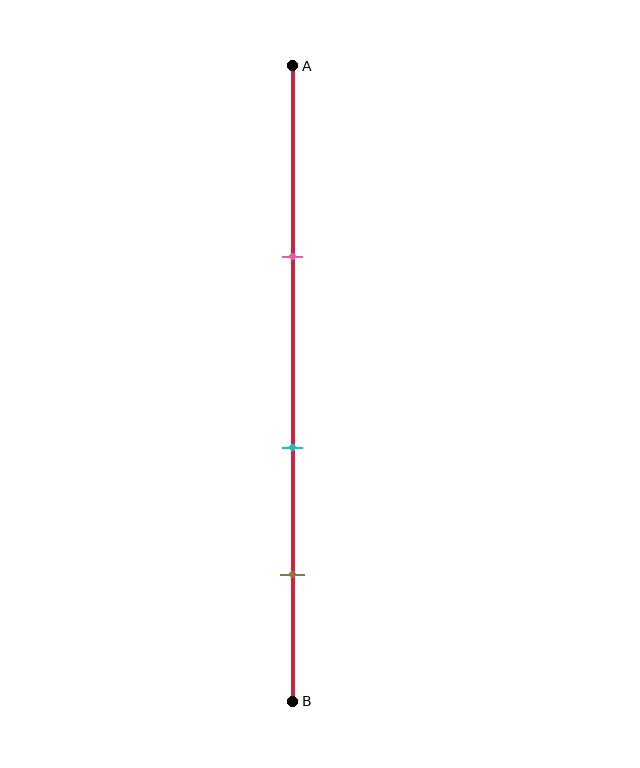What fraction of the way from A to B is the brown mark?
The brown mark is approximately 80% (0.8) of the way from A to B.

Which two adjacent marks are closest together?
The cyan and brown marks are the closest adjacent pair.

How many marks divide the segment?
There are 3 marks dividing the segment.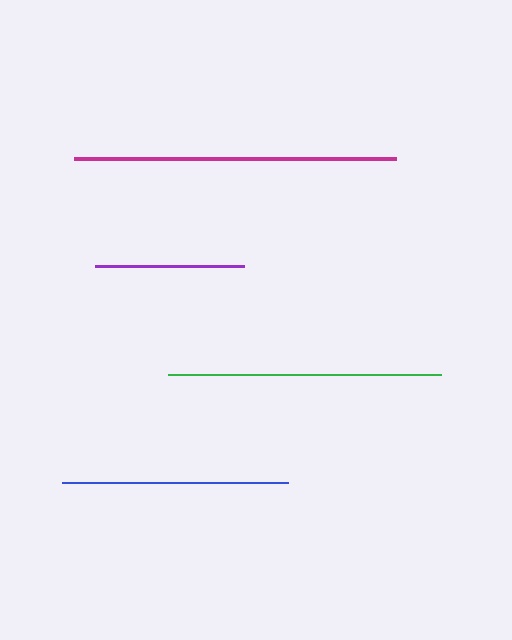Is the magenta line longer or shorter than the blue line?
The magenta line is longer than the blue line.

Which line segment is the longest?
The magenta line is the longest at approximately 322 pixels.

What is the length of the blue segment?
The blue segment is approximately 227 pixels long.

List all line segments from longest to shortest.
From longest to shortest: magenta, green, blue, purple.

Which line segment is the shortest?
The purple line is the shortest at approximately 149 pixels.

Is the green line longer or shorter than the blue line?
The green line is longer than the blue line.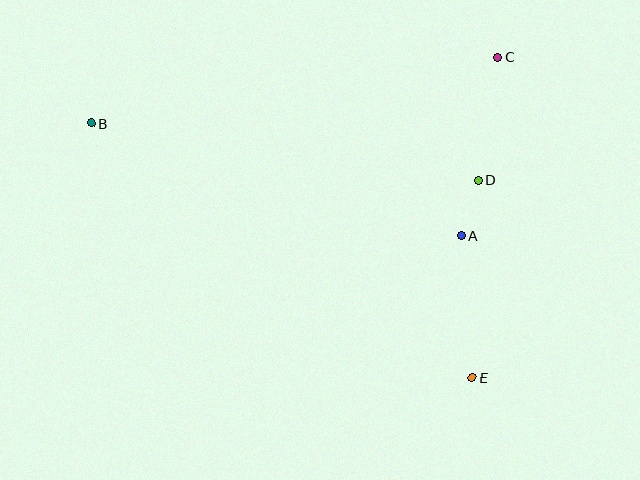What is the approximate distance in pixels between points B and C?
The distance between B and C is approximately 412 pixels.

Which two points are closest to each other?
Points A and D are closest to each other.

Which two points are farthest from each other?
Points B and E are farthest from each other.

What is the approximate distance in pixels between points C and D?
The distance between C and D is approximately 124 pixels.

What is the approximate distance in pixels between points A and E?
The distance between A and E is approximately 143 pixels.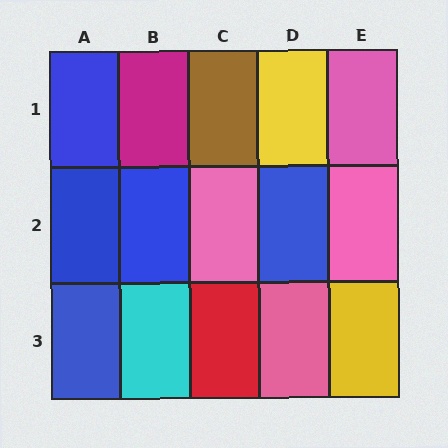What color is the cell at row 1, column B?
Magenta.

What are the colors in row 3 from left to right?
Blue, cyan, red, pink, yellow.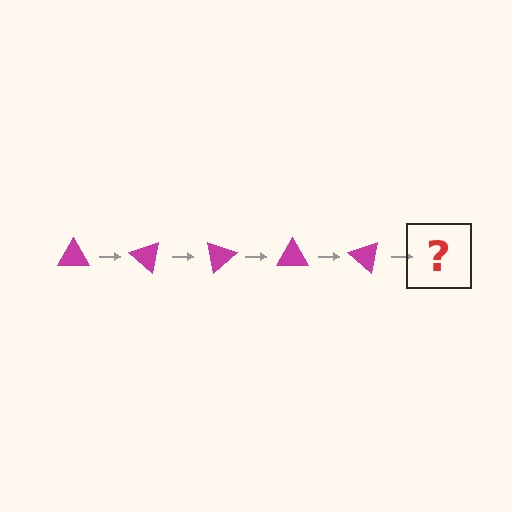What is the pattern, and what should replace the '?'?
The pattern is that the triangle rotates 40 degrees each step. The '?' should be a magenta triangle rotated 200 degrees.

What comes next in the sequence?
The next element should be a magenta triangle rotated 200 degrees.